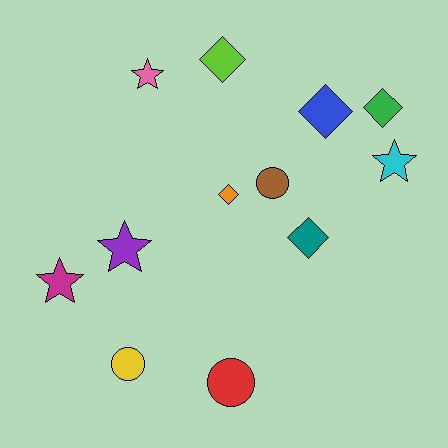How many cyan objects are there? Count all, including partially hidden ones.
There is 1 cyan object.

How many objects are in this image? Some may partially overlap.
There are 12 objects.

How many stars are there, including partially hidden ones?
There are 4 stars.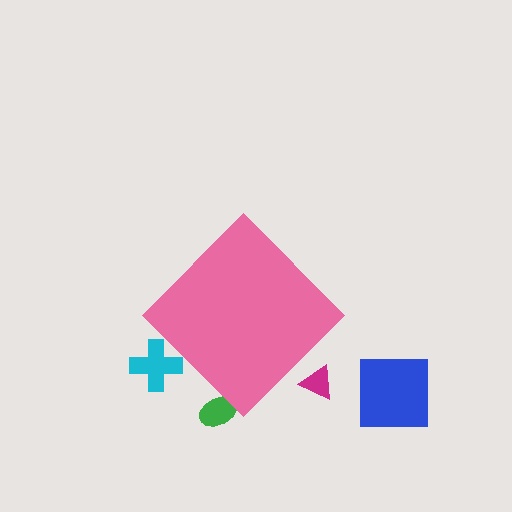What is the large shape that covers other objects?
A pink diamond.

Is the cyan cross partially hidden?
Yes, the cyan cross is partially hidden behind the pink diamond.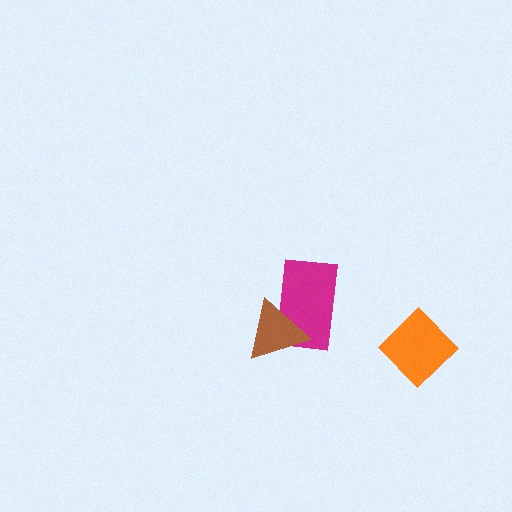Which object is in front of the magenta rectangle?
The brown triangle is in front of the magenta rectangle.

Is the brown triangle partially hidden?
No, no other shape covers it.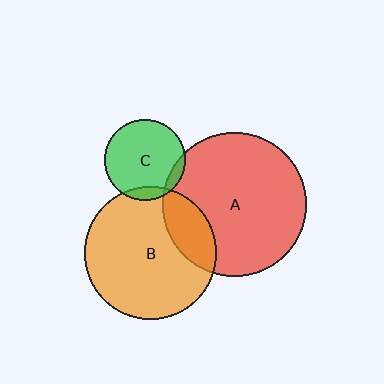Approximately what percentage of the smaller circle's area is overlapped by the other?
Approximately 10%.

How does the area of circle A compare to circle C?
Approximately 3.2 times.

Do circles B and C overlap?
Yes.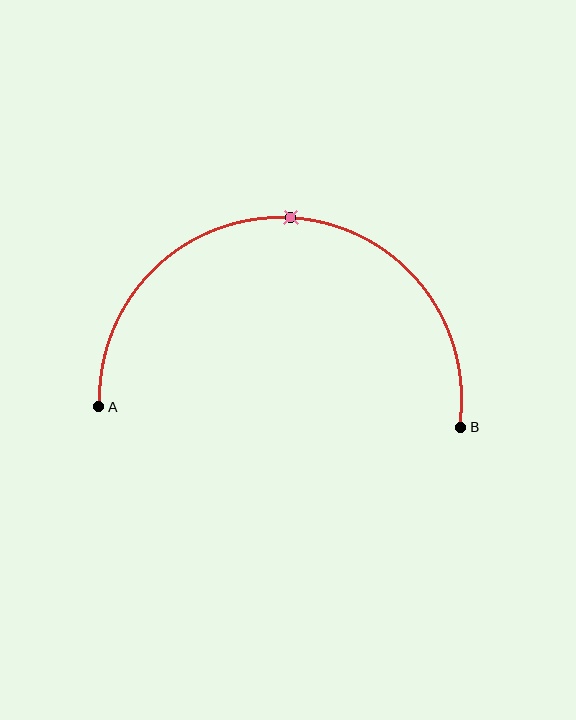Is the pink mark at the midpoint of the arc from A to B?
Yes. The pink mark lies on the arc at equal arc-length from both A and B — it is the arc midpoint.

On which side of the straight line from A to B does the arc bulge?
The arc bulges above the straight line connecting A and B.